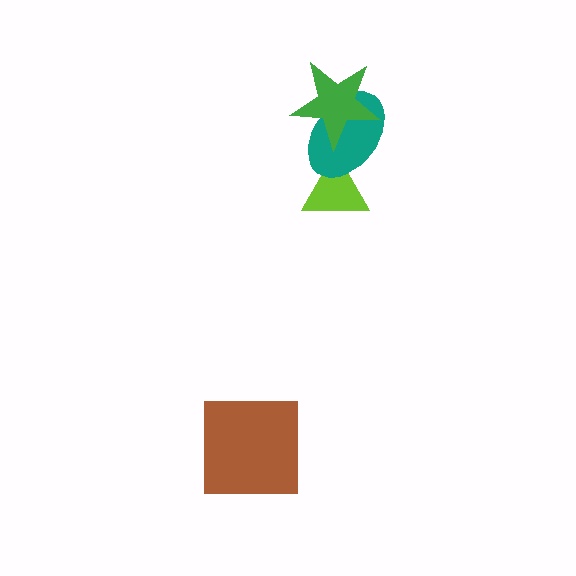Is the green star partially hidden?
No, no other shape covers it.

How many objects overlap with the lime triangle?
1 object overlaps with the lime triangle.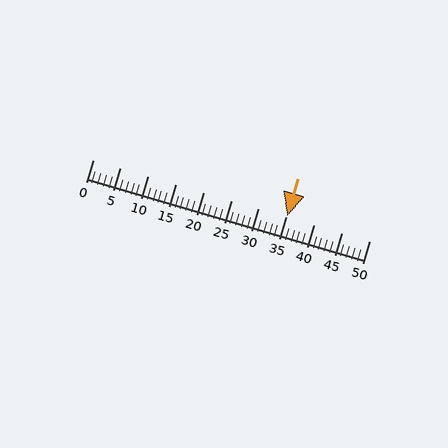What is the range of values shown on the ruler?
The ruler shows values from 0 to 50.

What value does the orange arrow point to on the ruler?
The orange arrow points to approximately 35.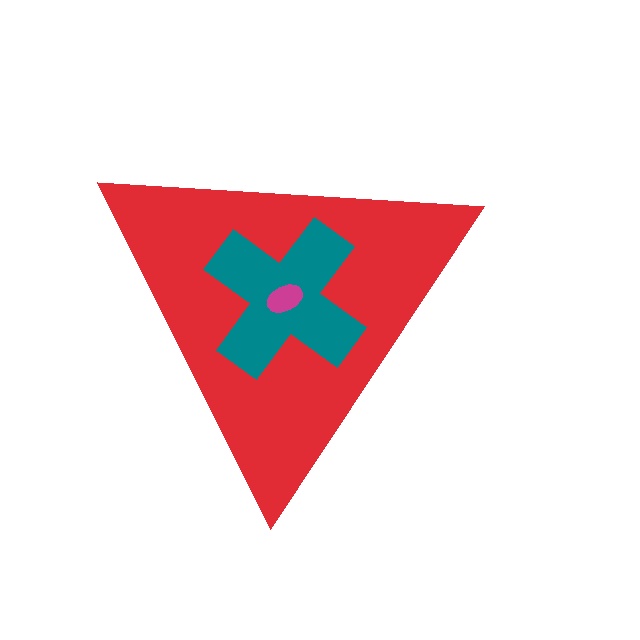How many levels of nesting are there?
3.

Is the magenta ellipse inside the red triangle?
Yes.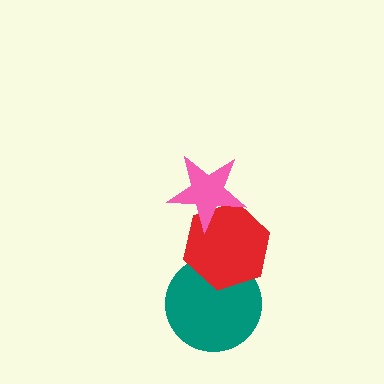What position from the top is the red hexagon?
The red hexagon is 2nd from the top.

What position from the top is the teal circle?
The teal circle is 3rd from the top.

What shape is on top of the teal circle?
The red hexagon is on top of the teal circle.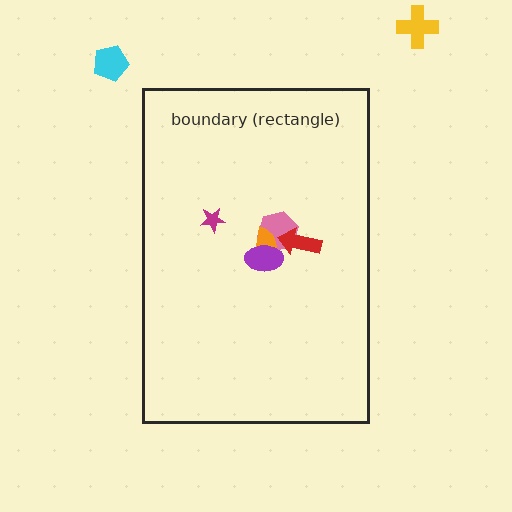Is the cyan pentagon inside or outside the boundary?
Outside.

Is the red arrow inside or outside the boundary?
Inside.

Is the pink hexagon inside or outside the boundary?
Inside.